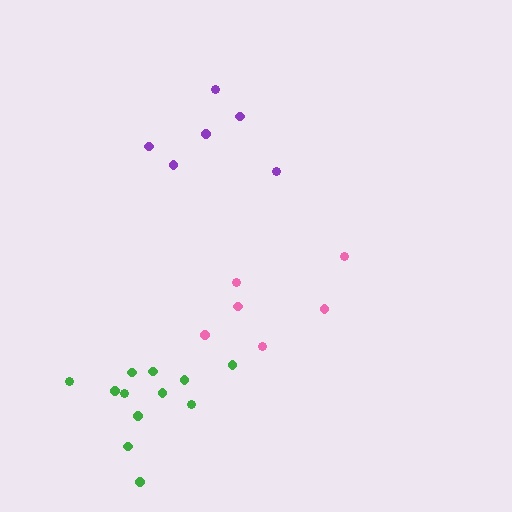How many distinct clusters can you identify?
There are 3 distinct clusters.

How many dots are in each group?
Group 1: 6 dots, Group 2: 12 dots, Group 3: 6 dots (24 total).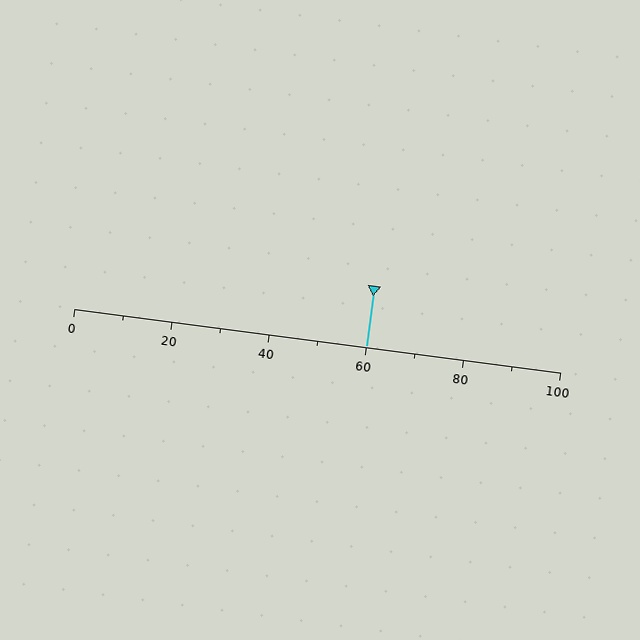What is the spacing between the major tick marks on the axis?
The major ticks are spaced 20 apart.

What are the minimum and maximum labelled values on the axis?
The axis runs from 0 to 100.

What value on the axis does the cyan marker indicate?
The marker indicates approximately 60.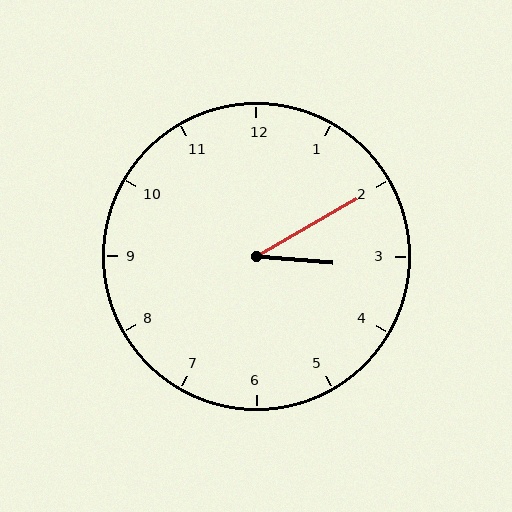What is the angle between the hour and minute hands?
Approximately 35 degrees.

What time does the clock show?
3:10.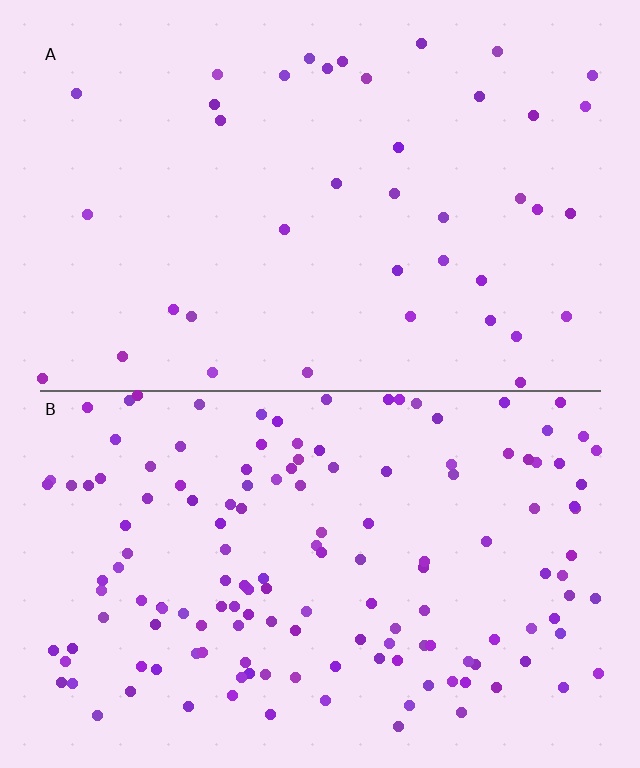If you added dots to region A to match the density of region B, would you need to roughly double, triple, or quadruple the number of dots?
Approximately quadruple.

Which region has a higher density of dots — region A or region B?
B (the bottom).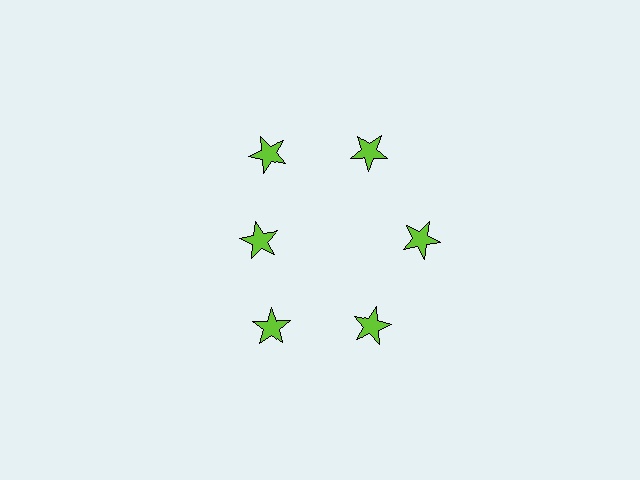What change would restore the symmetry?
The symmetry would be restored by moving it outward, back onto the ring so that all 6 stars sit at equal angles and equal distance from the center.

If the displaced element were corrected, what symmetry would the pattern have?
It would have 6-fold rotational symmetry — the pattern would map onto itself every 60 degrees.